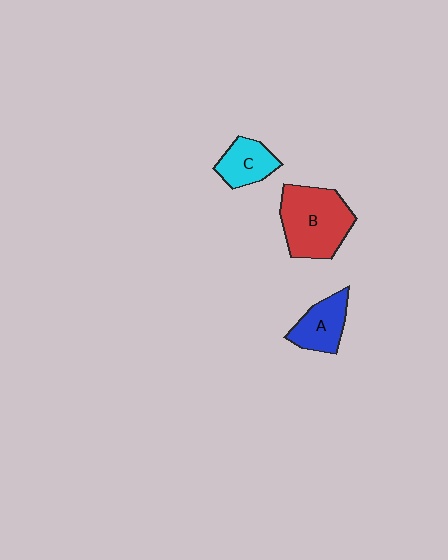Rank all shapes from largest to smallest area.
From largest to smallest: B (red), A (blue), C (cyan).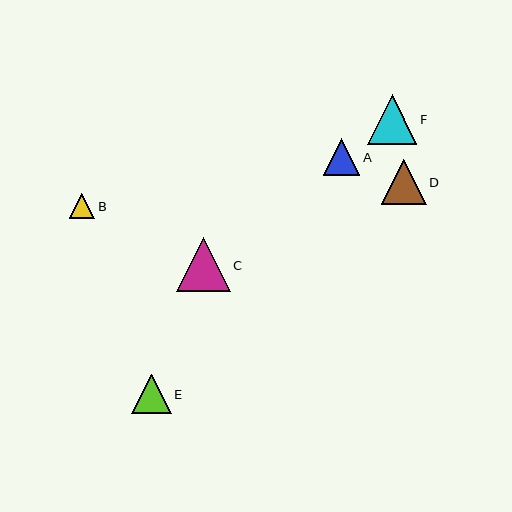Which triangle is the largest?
Triangle C is the largest with a size of approximately 53 pixels.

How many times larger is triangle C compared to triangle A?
Triangle C is approximately 1.5 times the size of triangle A.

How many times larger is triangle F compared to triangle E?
Triangle F is approximately 1.3 times the size of triangle E.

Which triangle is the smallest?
Triangle B is the smallest with a size of approximately 25 pixels.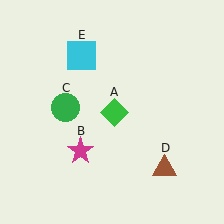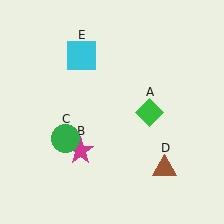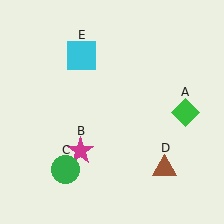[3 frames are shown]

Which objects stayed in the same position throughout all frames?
Magenta star (object B) and brown triangle (object D) and cyan square (object E) remained stationary.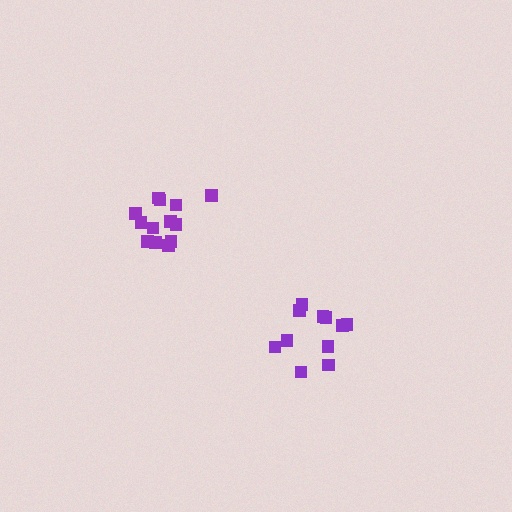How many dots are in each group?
Group 1: 13 dots, Group 2: 11 dots (24 total).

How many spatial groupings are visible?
There are 2 spatial groupings.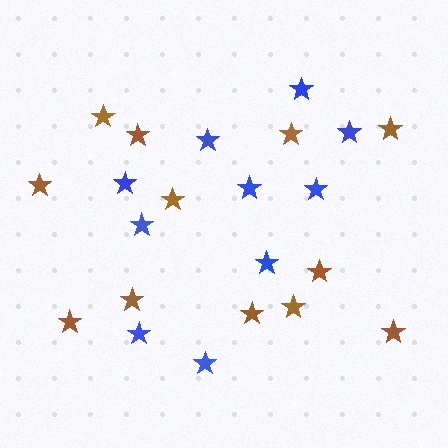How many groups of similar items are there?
There are 2 groups: one group of blue stars (10) and one group of brown stars (12).